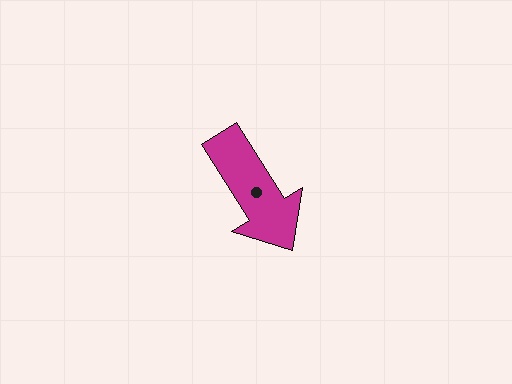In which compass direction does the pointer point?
Southeast.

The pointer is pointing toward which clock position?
Roughly 5 o'clock.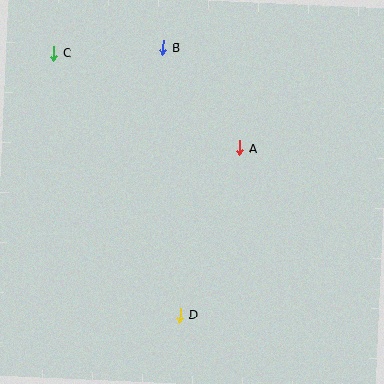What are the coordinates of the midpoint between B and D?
The midpoint between B and D is at (172, 181).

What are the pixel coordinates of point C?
Point C is at (54, 53).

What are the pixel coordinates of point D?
Point D is at (180, 315).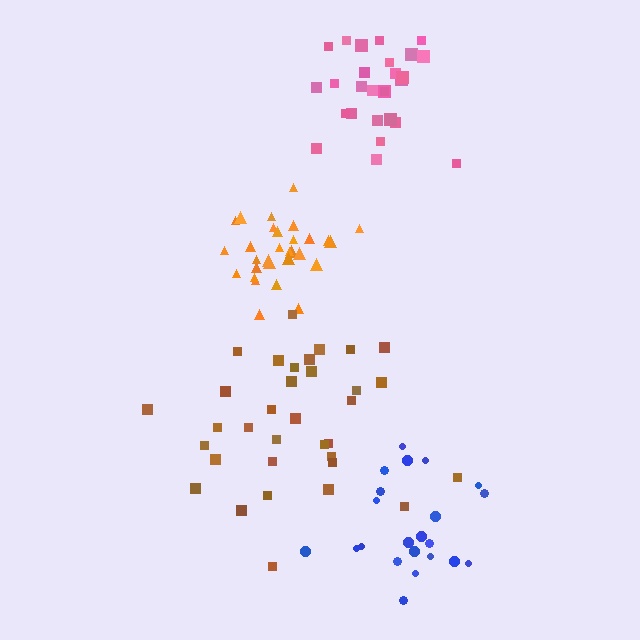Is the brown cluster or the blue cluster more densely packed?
Blue.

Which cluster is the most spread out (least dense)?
Brown.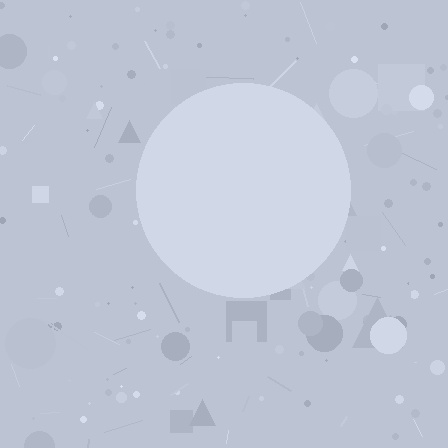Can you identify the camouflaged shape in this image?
The camouflaged shape is a circle.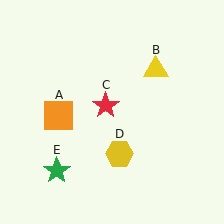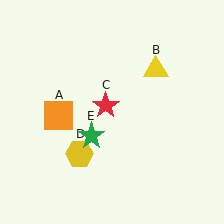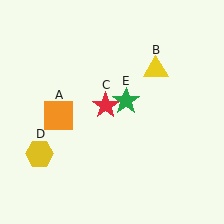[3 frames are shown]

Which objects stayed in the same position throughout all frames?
Orange square (object A) and yellow triangle (object B) and red star (object C) remained stationary.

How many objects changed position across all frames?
2 objects changed position: yellow hexagon (object D), green star (object E).